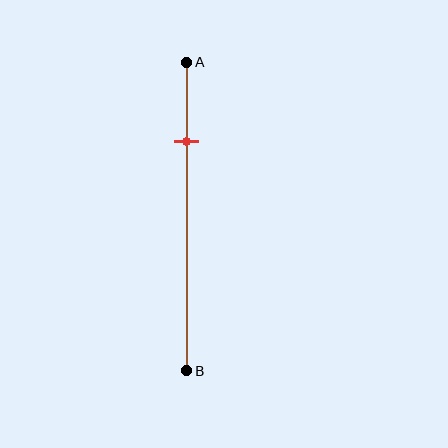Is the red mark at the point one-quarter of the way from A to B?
Yes, the mark is approximately at the one-quarter point.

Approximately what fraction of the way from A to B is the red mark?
The red mark is approximately 25% of the way from A to B.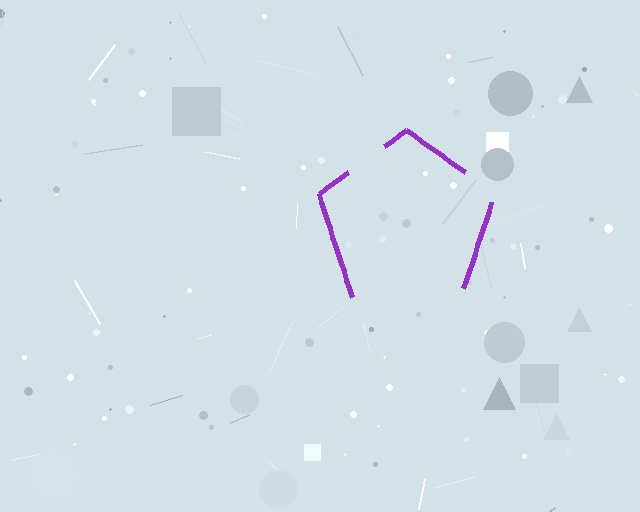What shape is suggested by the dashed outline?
The dashed outline suggests a pentagon.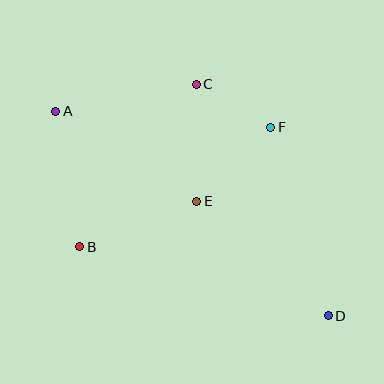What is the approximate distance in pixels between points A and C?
The distance between A and C is approximately 143 pixels.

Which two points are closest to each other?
Points C and F are closest to each other.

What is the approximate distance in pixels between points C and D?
The distance between C and D is approximately 266 pixels.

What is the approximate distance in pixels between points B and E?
The distance between B and E is approximately 125 pixels.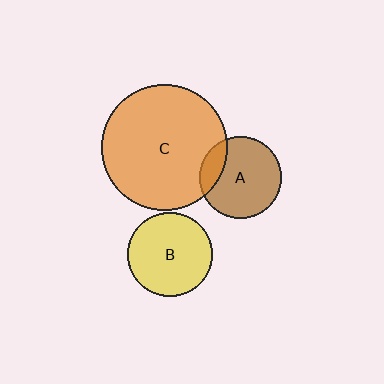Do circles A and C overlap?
Yes.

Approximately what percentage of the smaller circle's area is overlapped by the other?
Approximately 20%.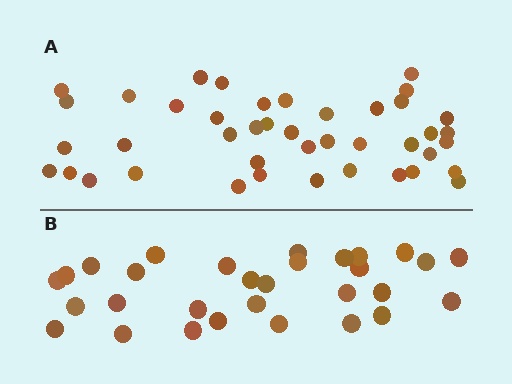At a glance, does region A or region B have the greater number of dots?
Region A (the top region) has more dots.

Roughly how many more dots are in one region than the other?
Region A has roughly 12 or so more dots than region B.